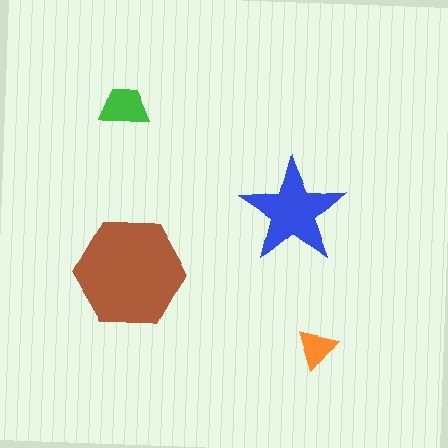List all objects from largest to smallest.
The brown hexagon, the blue star, the green trapezoid, the orange triangle.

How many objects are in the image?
There are 4 objects in the image.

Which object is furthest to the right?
The orange triangle is rightmost.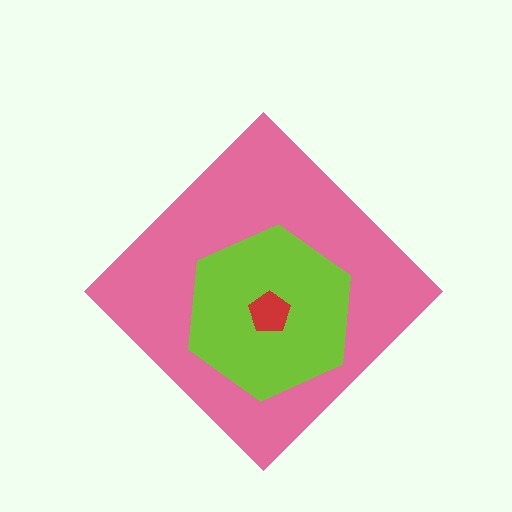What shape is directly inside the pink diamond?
The lime hexagon.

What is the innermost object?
The red pentagon.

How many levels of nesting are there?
3.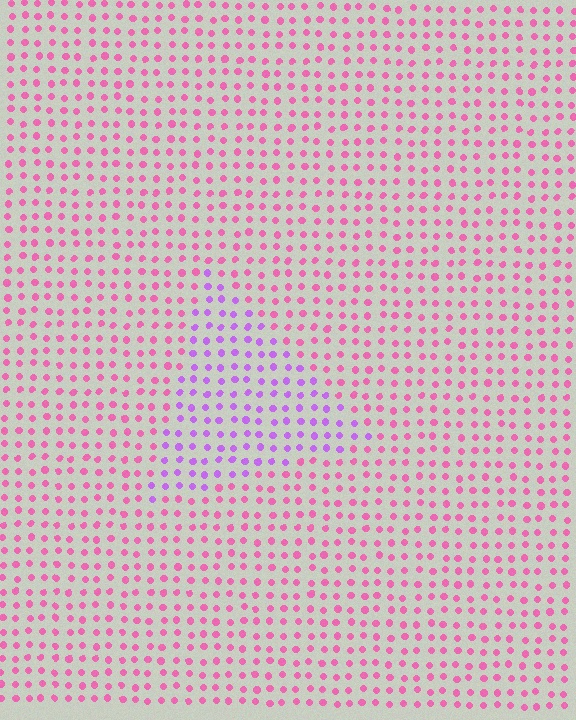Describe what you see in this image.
The image is filled with small pink elements in a uniform arrangement. A triangle-shaped region is visible where the elements are tinted to a slightly different hue, forming a subtle color boundary.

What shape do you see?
I see a triangle.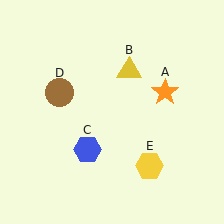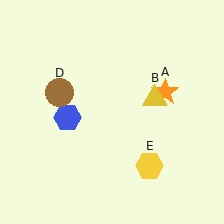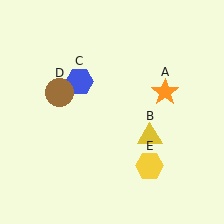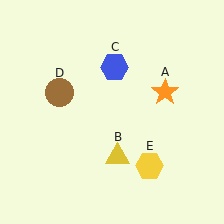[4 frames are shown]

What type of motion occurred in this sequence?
The yellow triangle (object B), blue hexagon (object C) rotated clockwise around the center of the scene.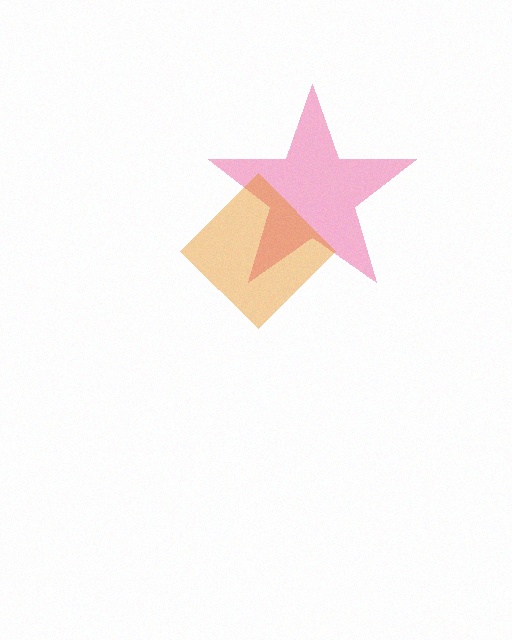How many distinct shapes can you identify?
There are 2 distinct shapes: a pink star, an orange diamond.